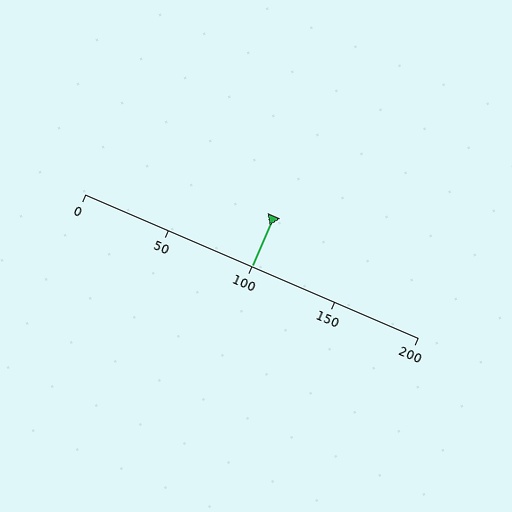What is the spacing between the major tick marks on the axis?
The major ticks are spaced 50 apart.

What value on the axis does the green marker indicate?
The marker indicates approximately 100.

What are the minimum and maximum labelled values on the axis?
The axis runs from 0 to 200.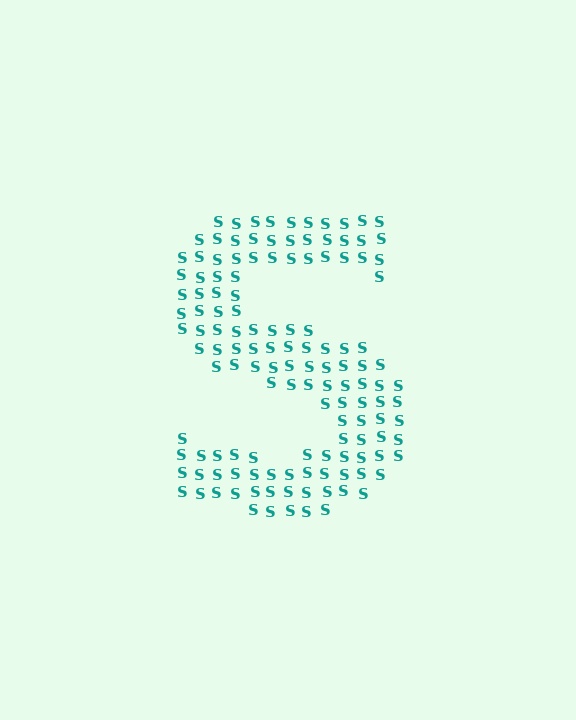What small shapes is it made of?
It is made of small letter S's.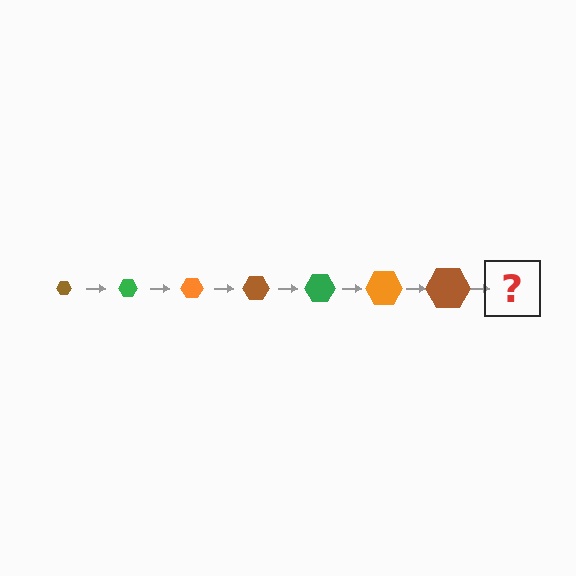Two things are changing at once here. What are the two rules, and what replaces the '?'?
The two rules are that the hexagon grows larger each step and the color cycles through brown, green, and orange. The '?' should be a green hexagon, larger than the previous one.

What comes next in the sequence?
The next element should be a green hexagon, larger than the previous one.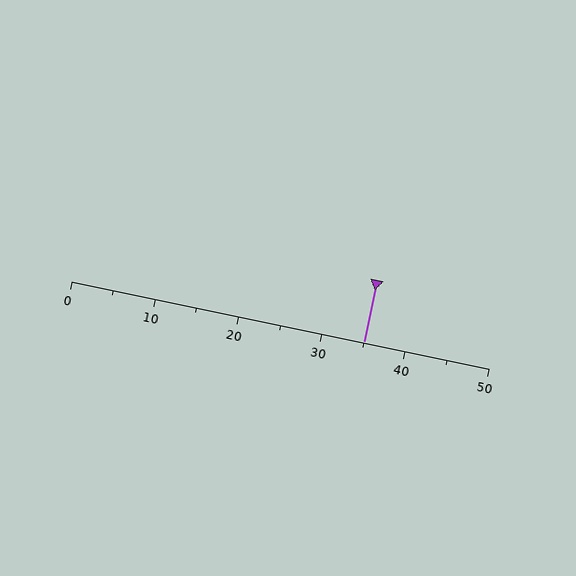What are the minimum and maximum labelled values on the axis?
The axis runs from 0 to 50.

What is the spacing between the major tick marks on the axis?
The major ticks are spaced 10 apart.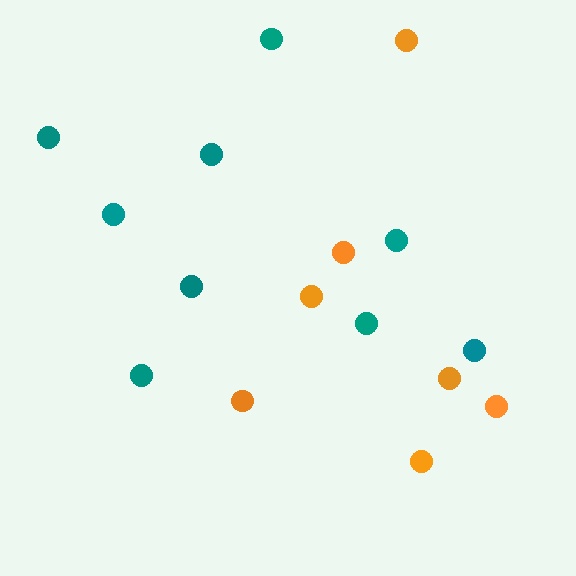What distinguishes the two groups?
There are 2 groups: one group of teal circles (9) and one group of orange circles (7).